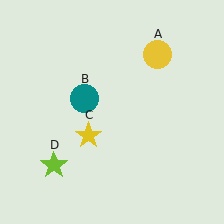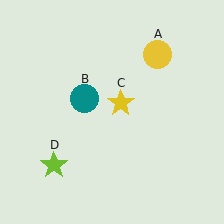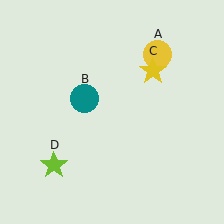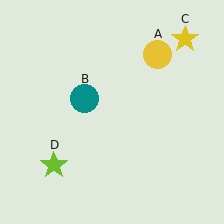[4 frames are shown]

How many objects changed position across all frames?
1 object changed position: yellow star (object C).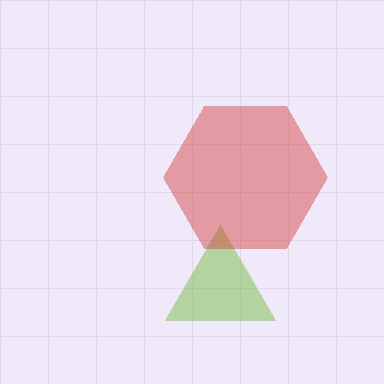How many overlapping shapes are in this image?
There are 2 overlapping shapes in the image.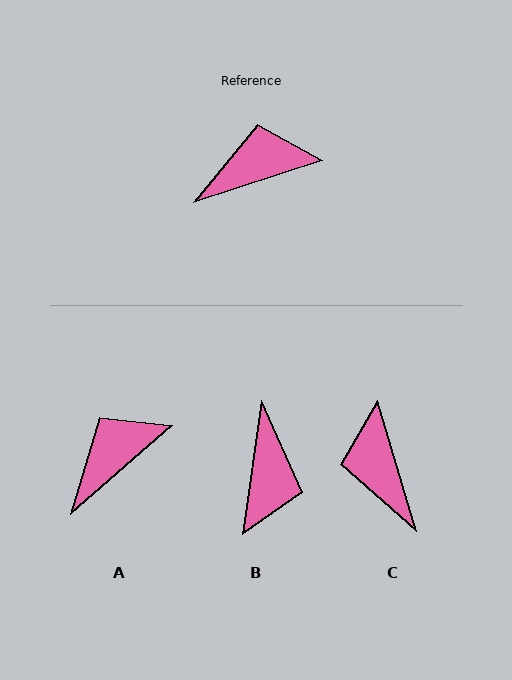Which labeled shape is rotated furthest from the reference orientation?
B, about 116 degrees away.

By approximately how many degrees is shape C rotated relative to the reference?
Approximately 89 degrees counter-clockwise.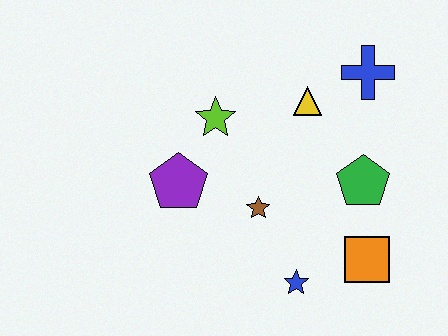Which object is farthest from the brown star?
The blue cross is farthest from the brown star.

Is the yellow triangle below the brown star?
No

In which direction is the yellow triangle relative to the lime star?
The yellow triangle is to the right of the lime star.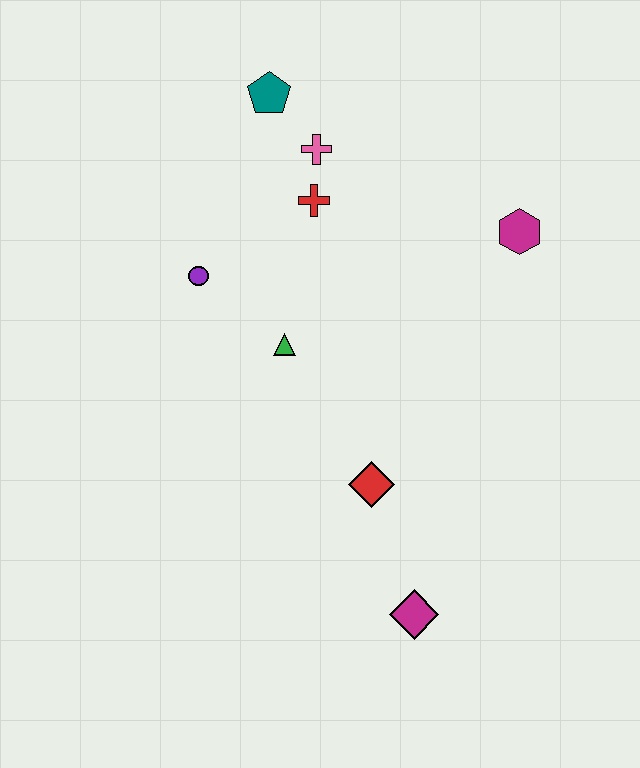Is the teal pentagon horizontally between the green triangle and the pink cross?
No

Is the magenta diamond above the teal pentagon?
No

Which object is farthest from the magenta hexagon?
The magenta diamond is farthest from the magenta hexagon.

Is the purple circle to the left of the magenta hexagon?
Yes